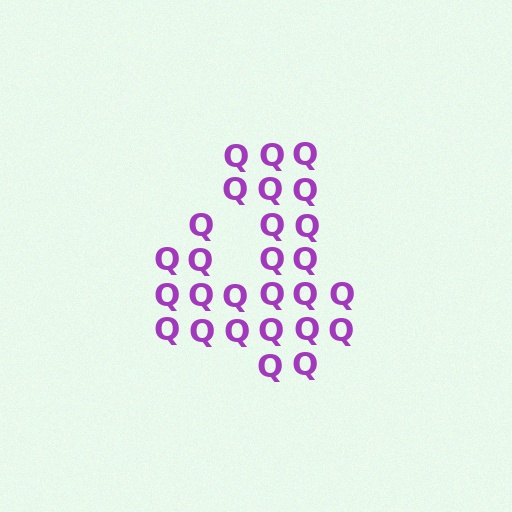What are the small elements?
The small elements are letter Q's.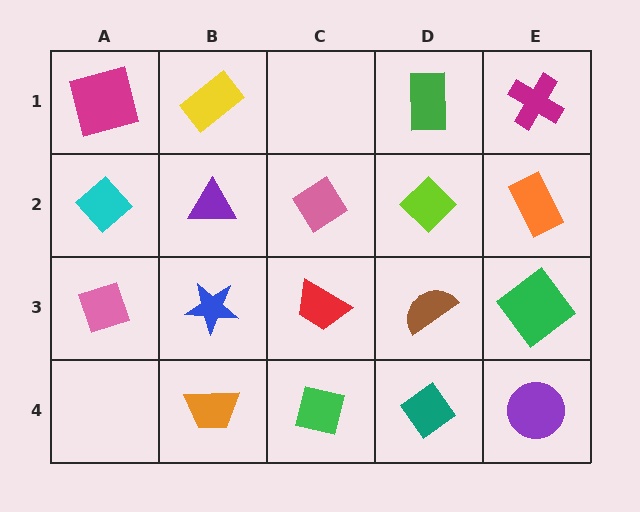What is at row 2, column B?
A purple triangle.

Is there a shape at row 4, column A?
No, that cell is empty.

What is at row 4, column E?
A purple circle.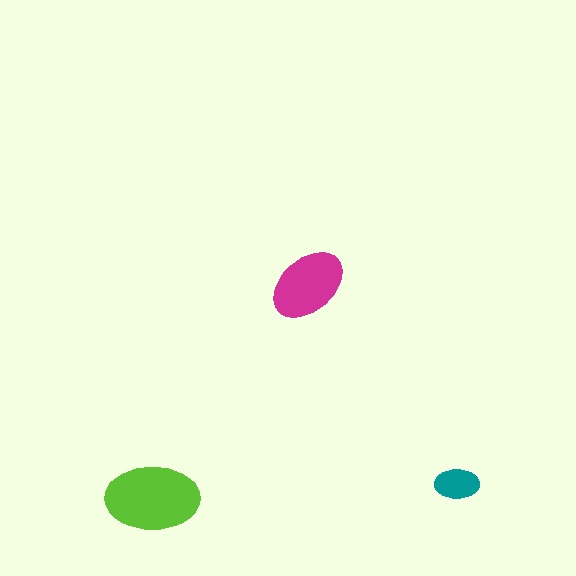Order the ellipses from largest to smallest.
the lime one, the magenta one, the teal one.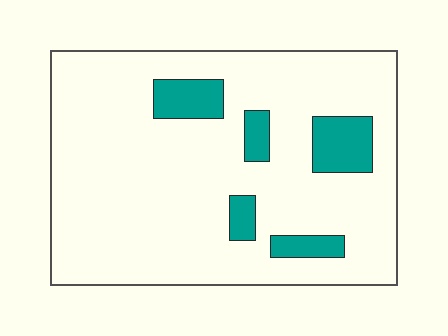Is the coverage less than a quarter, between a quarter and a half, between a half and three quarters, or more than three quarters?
Less than a quarter.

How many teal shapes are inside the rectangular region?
5.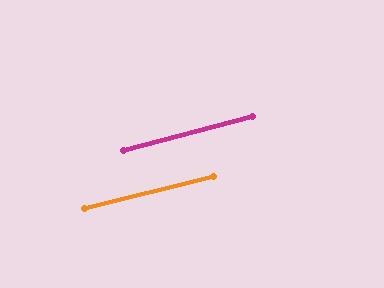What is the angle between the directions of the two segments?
Approximately 1 degree.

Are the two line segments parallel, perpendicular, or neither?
Parallel — their directions differ by only 1.2°.